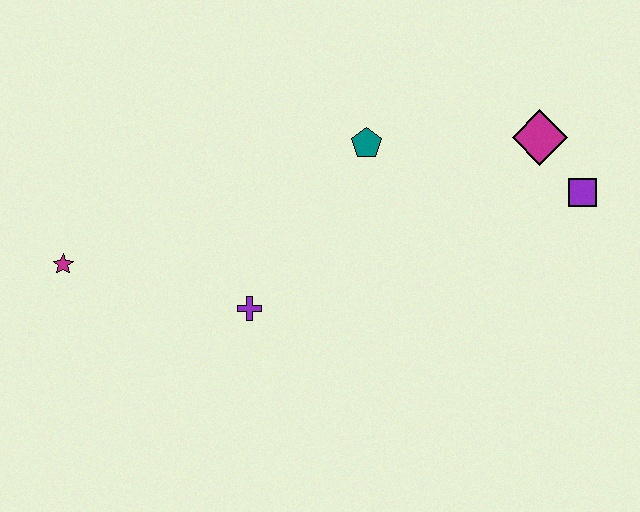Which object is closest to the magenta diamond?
The purple square is closest to the magenta diamond.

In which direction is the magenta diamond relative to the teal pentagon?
The magenta diamond is to the right of the teal pentagon.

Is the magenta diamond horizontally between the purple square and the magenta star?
Yes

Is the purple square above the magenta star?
Yes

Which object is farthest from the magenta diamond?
The magenta star is farthest from the magenta diamond.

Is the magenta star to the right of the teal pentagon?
No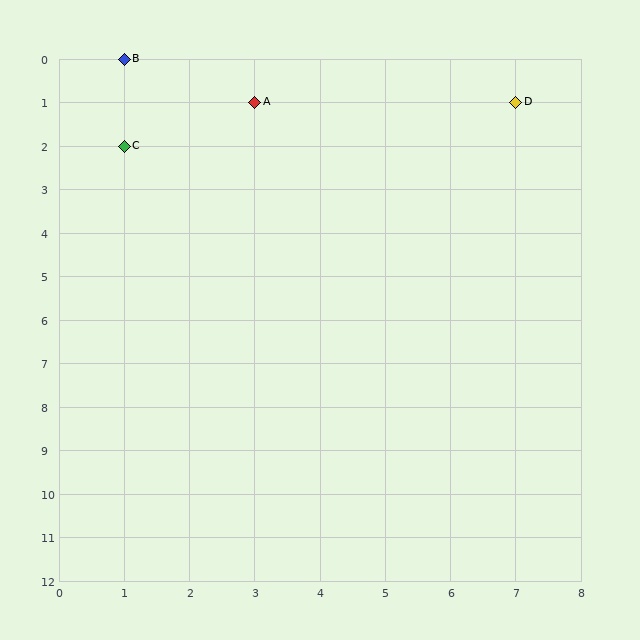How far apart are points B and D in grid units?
Points B and D are 6 columns and 1 row apart (about 6.1 grid units diagonally).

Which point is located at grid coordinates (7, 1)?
Point D is at (7, 1).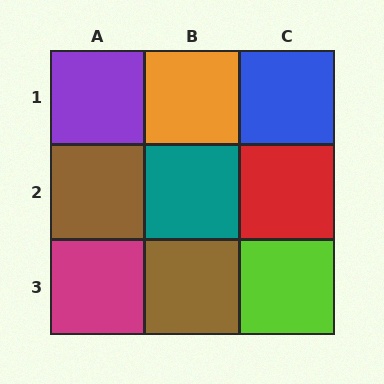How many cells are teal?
1 cell is teal.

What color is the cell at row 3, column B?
Brown.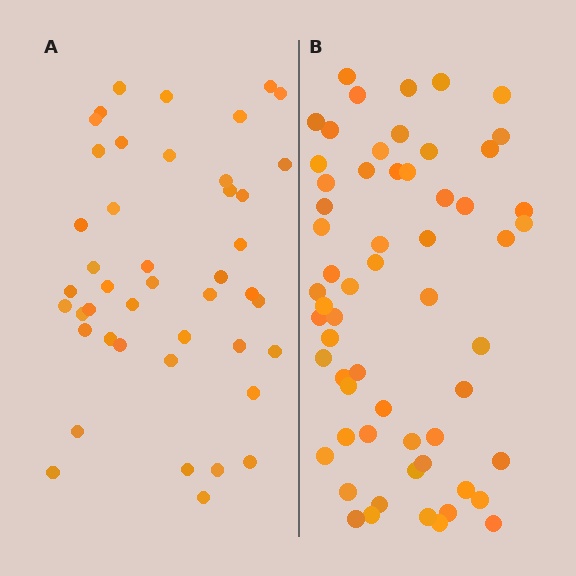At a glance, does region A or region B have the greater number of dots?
Region B (the right region) has more dots.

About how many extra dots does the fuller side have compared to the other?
Region B has approximately 15 more dots than region A.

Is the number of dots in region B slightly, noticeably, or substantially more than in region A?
Region B has noticeably more, but not dramatically so. The ratio is roughly 1.4 to 1.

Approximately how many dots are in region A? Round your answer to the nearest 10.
About 40 dots. (The exact count is 44, which rounds to 40.)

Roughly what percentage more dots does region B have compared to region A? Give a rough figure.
About 35% more.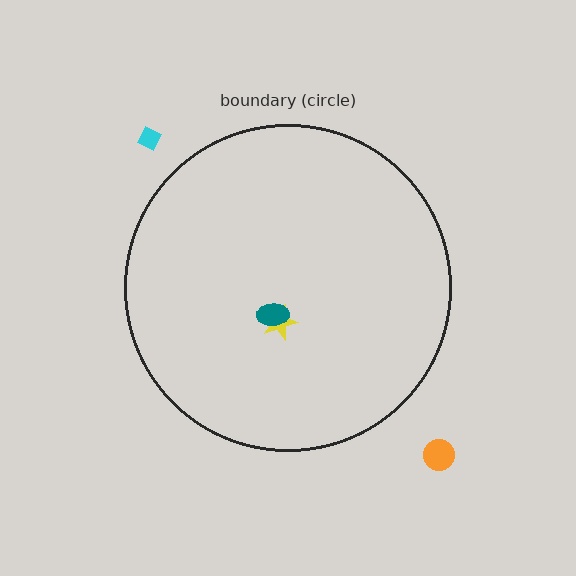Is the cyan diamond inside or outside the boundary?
Outside.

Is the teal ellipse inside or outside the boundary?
Inside.